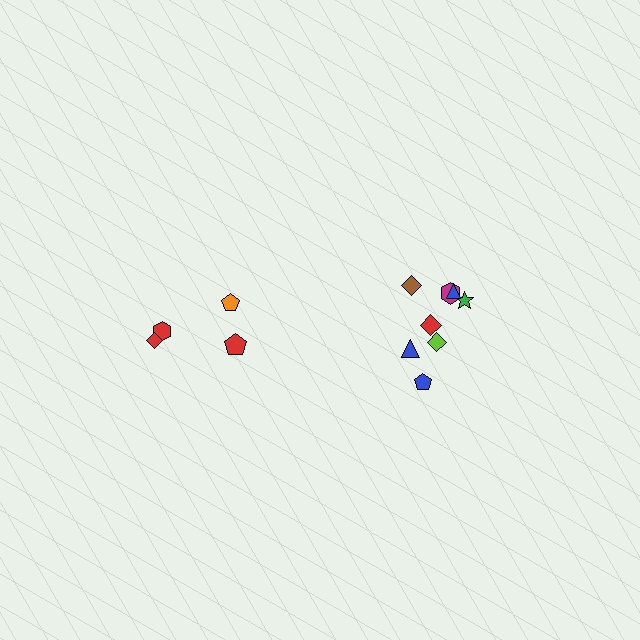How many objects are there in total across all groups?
There are 12 objects.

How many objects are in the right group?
There are 8 objects.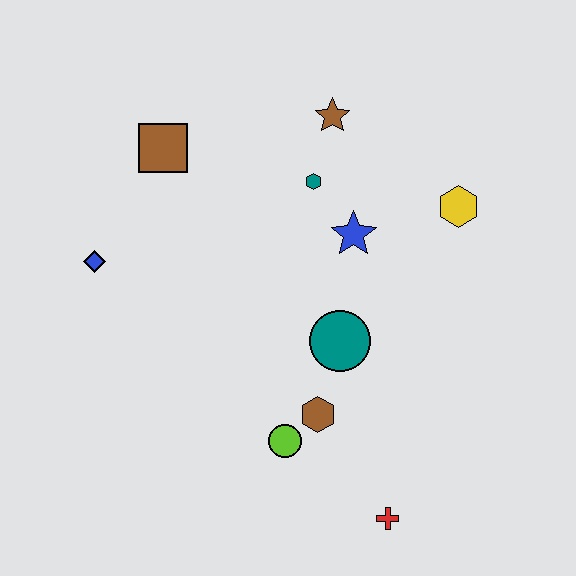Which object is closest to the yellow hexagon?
The blue star is closest to the yellow hexagon.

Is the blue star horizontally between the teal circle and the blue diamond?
No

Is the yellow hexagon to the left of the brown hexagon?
No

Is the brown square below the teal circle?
No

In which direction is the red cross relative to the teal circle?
The red cross is below the teal circle.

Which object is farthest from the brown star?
The red cross is farthest from the brown star.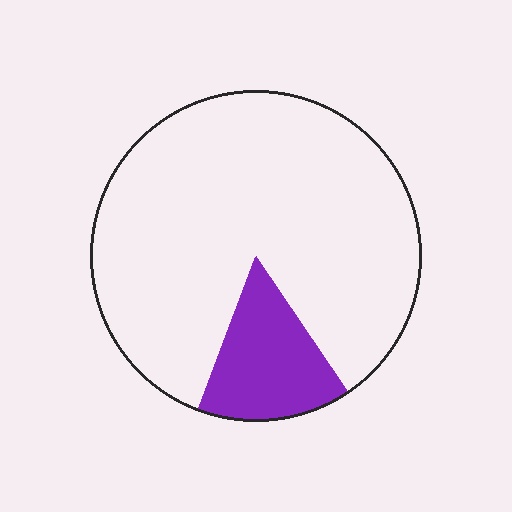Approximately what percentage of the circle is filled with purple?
Approximately 15%.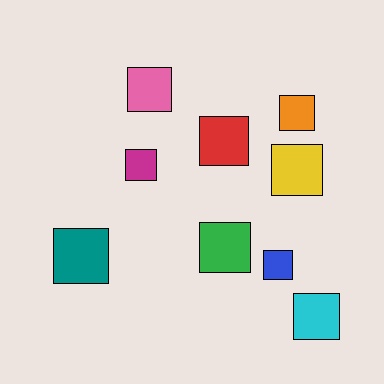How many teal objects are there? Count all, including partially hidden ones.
There is 1 teal object.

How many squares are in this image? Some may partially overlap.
There are 9 squares.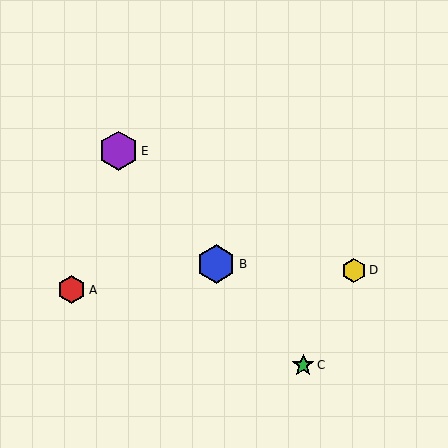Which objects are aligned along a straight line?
Objects B, C, E are aligned along a straight line.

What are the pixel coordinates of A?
Object A is at (71, 290).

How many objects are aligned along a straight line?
3 objects (B, C, E) are aligned along a straight line.